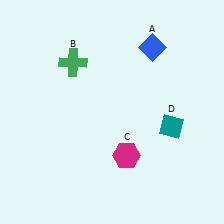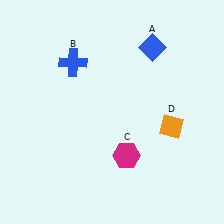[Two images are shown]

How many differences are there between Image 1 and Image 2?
There are 2 differences between the two images.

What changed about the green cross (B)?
In Image 1, B is green. In Image 2, it changed to blue.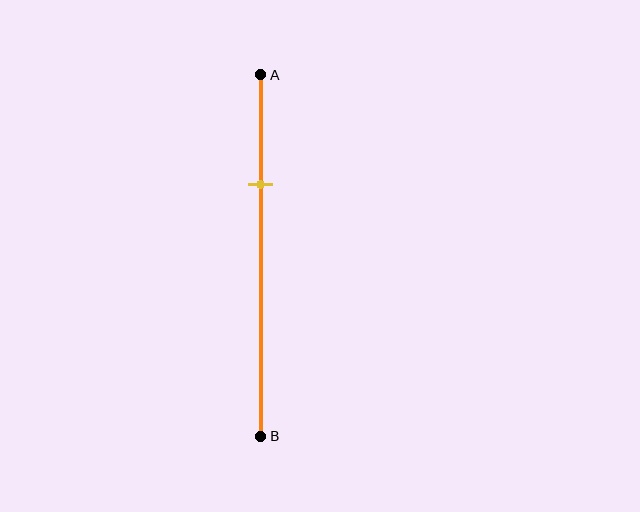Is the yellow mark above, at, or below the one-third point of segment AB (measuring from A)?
The yellow mark is above the one-third point of segment AB.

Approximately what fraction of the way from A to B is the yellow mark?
The yellow mark is approximately 30% of the way from A to B.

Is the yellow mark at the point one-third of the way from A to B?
No, the mark is at about 30% from A, not at the 33% one-third point.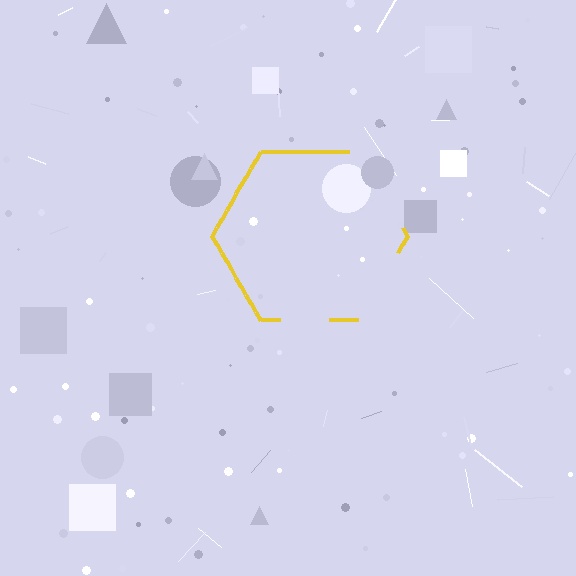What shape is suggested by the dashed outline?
The dashed outline suggests a hexagon.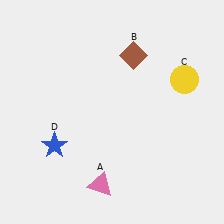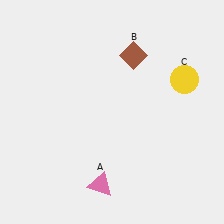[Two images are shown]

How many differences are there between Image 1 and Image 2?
There is 1 difference between the two images.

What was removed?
The blue star (D) was removed in Image 2.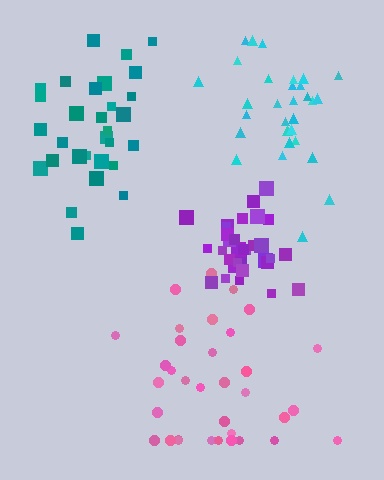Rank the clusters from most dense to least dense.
purple, cyan, teal, pink.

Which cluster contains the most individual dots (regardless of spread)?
Pink (34).